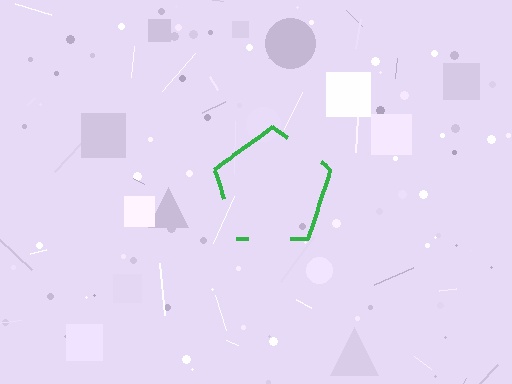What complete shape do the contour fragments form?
The contour fragments form a pentagon.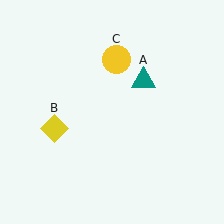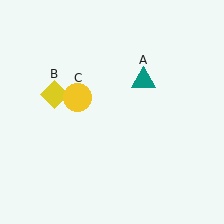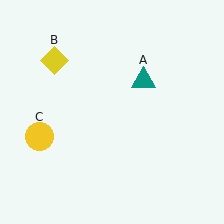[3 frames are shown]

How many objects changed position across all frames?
2 objects changed position: yellow diamond (object B), yellow circle (object C).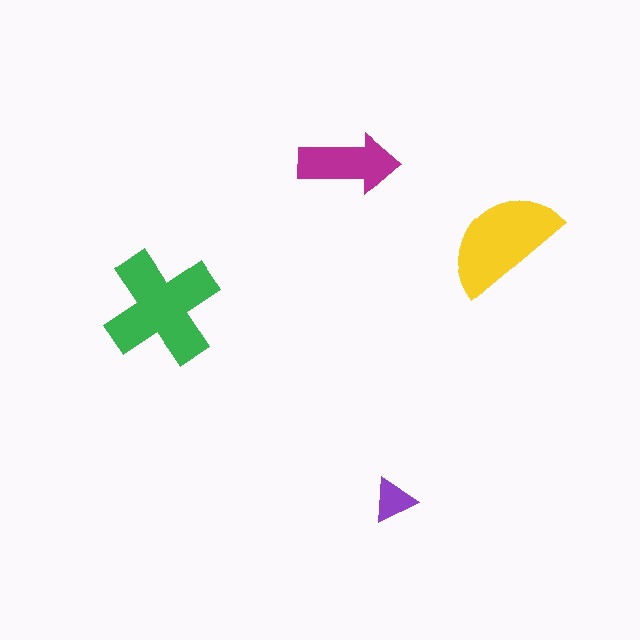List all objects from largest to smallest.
The green cross, the yellow semicircle, the magenta arrow, the purple triangle.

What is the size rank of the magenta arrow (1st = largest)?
3rd.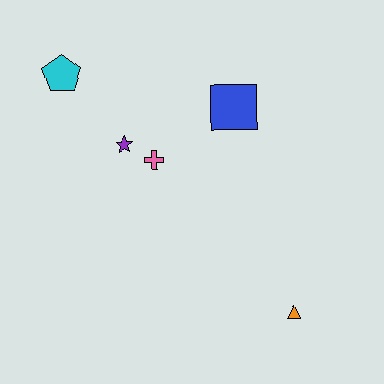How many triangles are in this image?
There is 1 triangle.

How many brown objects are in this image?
There are no brown objects.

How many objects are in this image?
There are 5 objects.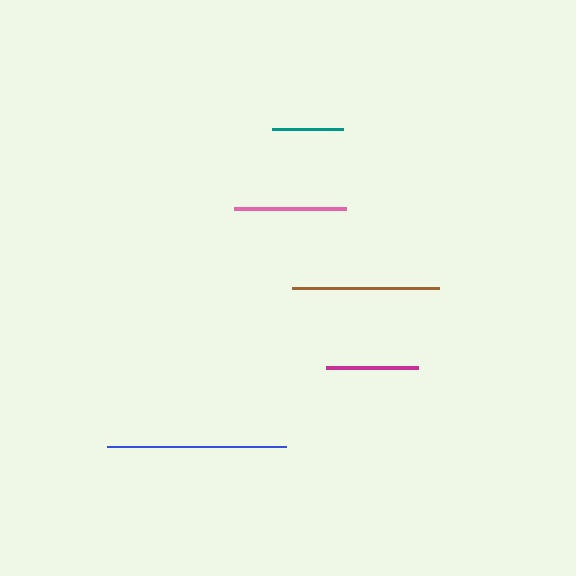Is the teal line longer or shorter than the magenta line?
The magenta line is longer than the teal line.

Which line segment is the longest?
The blue line is the longest at approximately 178 pixels.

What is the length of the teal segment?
The teal segment is approximately 71 pixels long.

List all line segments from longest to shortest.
From longest to shortest: blue, brown, pink, magenta, teal.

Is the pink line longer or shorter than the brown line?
The brown line is longer than the pink line.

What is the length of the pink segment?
The pink segment is approximately 112 pixels long.